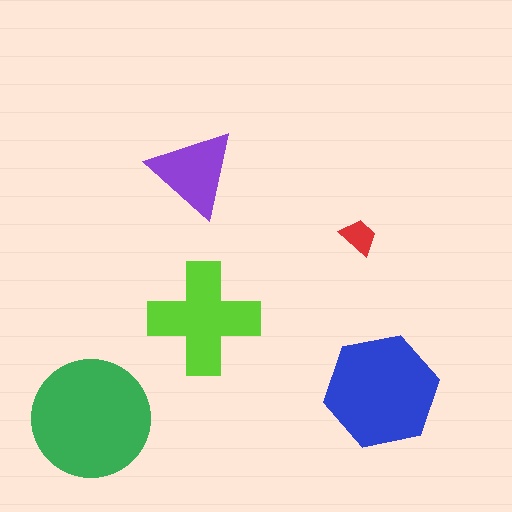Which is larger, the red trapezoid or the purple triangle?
The purple triangle.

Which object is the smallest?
The red trapezoid.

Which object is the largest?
The green circle.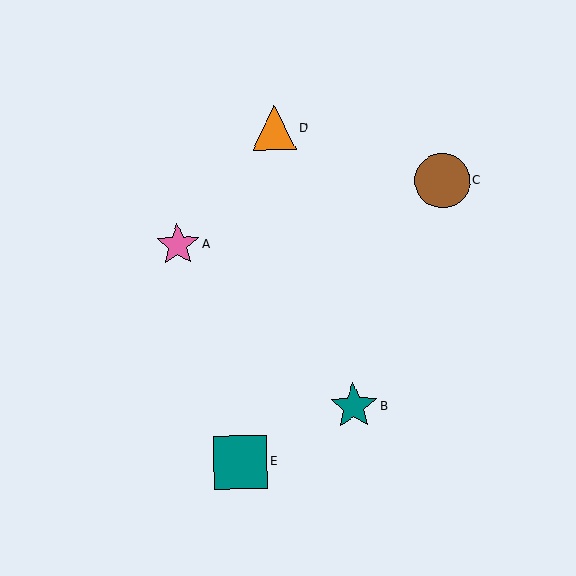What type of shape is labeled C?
Shape C is a brown circle.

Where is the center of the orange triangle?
The center of the orange triangle is at (274, 128).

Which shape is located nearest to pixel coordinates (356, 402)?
The teal star (labeled B) at (354, 406) is nearest to that location.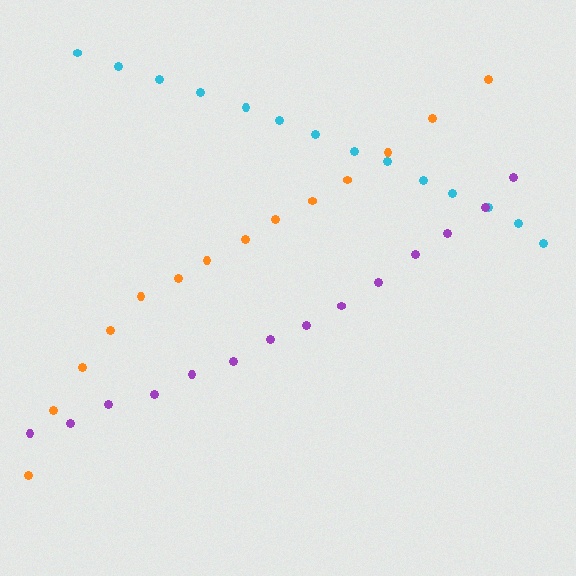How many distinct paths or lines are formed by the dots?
There are 3 distinct paths.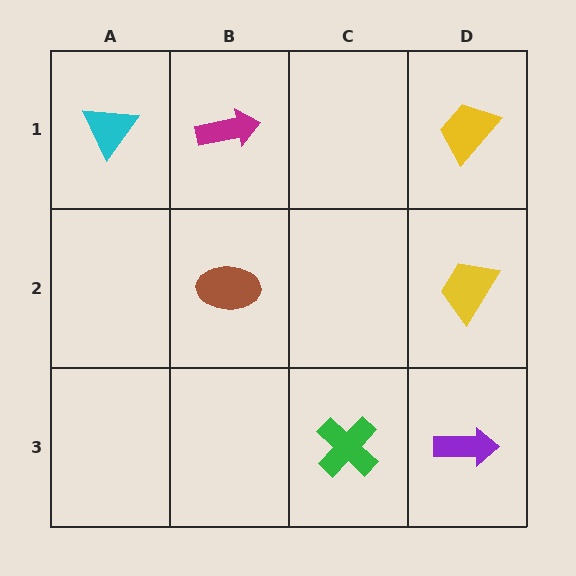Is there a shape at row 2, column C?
No, that cell is empty.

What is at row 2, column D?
A yellow trapezoid.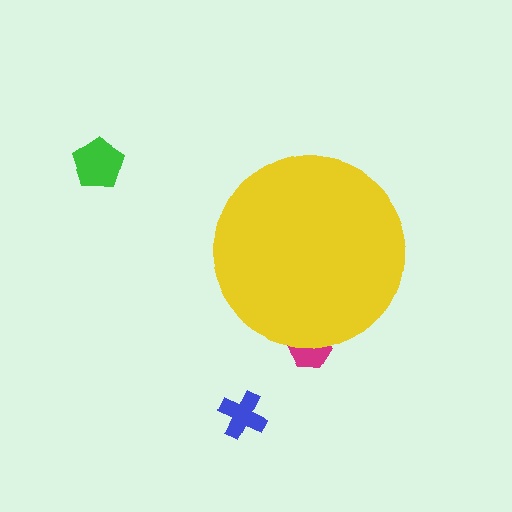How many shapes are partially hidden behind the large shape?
1 shape is partially hidden.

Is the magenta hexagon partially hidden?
Yes, the magenta hexagon is partially hidden behind the yellow circle.